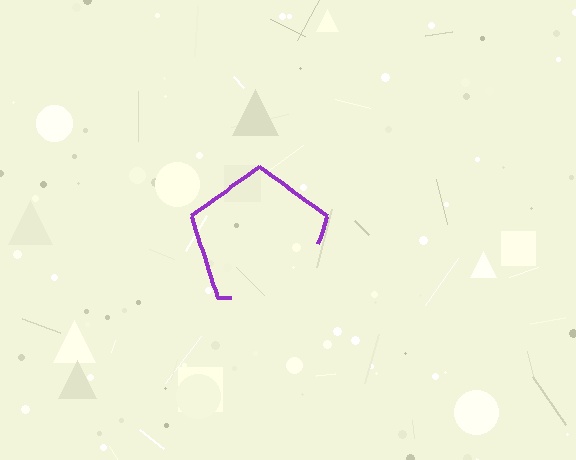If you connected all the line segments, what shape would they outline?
They would outline a pentagon.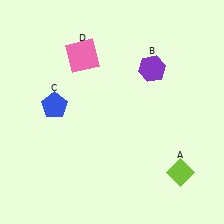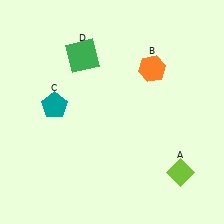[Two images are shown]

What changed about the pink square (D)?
In Image 1, D is pink. In Image 2, it changed to green.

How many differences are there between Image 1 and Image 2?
There are 3 differences between the two images.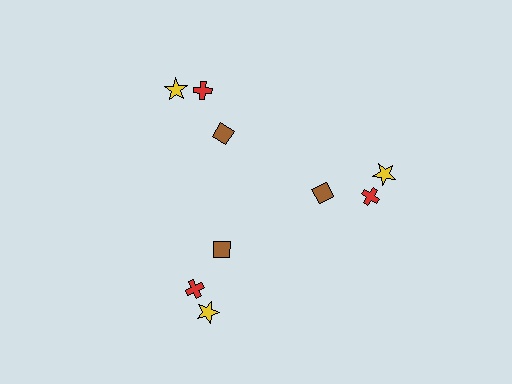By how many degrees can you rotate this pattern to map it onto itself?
The pattern maps onto itself every 120 degrees of rotation.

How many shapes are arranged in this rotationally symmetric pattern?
There are 9 shapes, arranged in 3 groups of 3.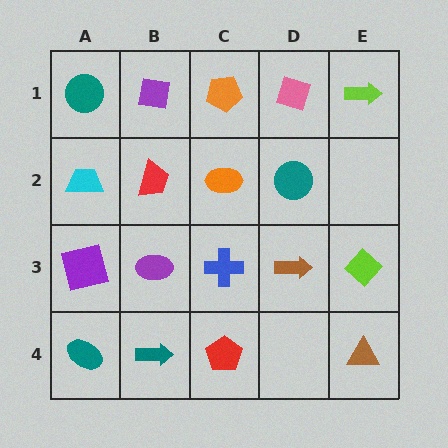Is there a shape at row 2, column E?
No, that cell is empty.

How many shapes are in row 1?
5 shapes.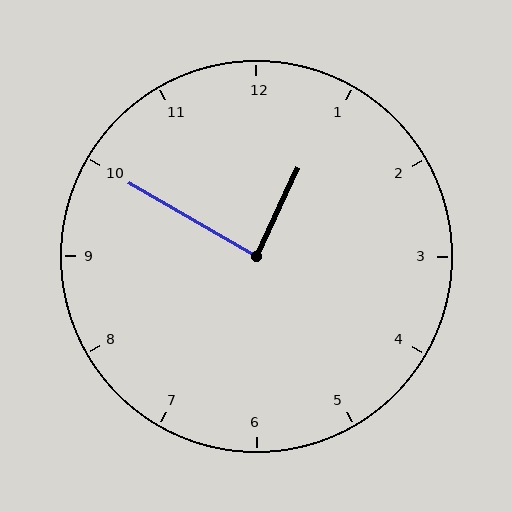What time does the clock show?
12:50.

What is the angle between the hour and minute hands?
Approximately 85 degrees.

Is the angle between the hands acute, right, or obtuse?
It is right.